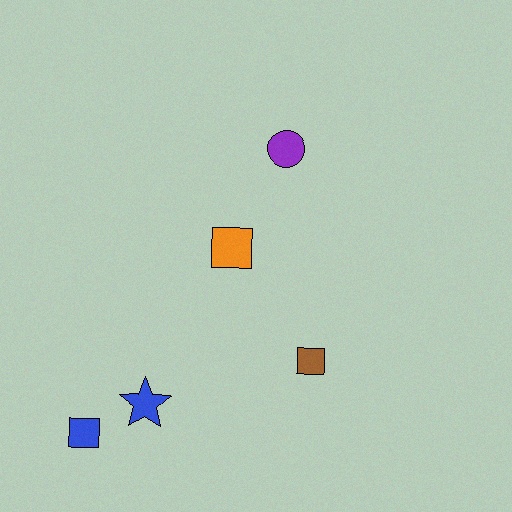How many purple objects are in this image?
There is 1 purple object.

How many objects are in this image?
There are 5 objects.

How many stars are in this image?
There is 1 star.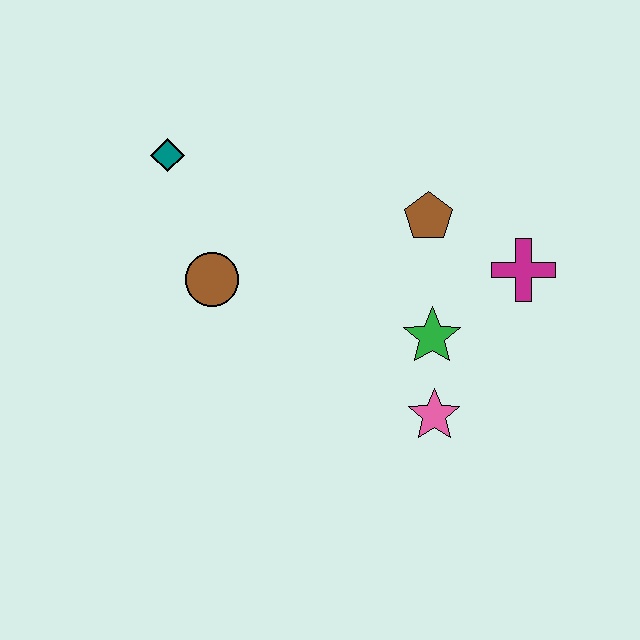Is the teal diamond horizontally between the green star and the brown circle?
No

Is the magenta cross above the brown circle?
Yes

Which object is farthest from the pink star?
The teal diamond is farthest from the pink star.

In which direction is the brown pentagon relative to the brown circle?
The brown pentagon is to the right of the brown circle.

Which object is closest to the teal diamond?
The brown circle is closest to the teal diamond.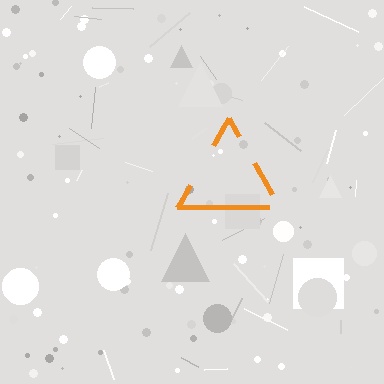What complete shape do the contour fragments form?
The contour fragments form a triangle.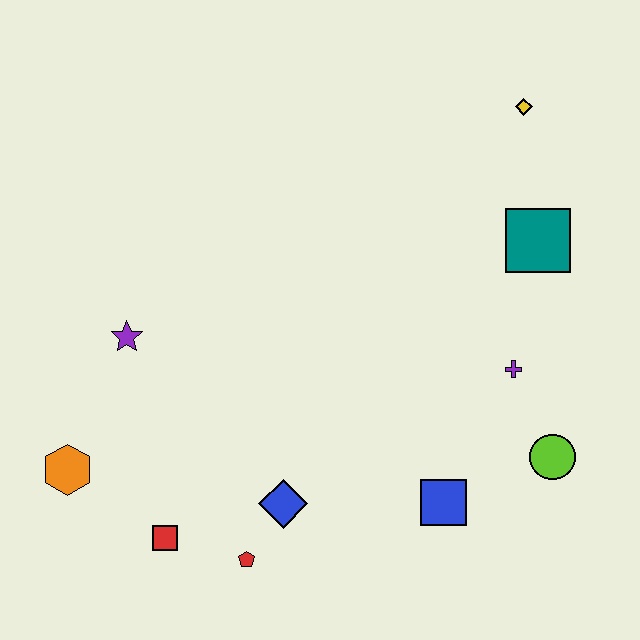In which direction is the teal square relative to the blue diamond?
The teal square is above the blue diamond.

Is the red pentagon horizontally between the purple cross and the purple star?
Yes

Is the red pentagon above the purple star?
No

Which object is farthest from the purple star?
The yellow diamond is farthest from the purple star.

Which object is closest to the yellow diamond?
The teal square is closest to the yellow diamond.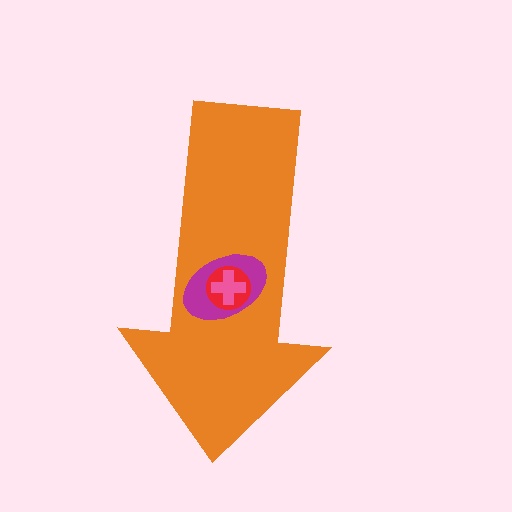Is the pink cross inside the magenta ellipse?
Yes.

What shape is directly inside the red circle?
The pink cross.